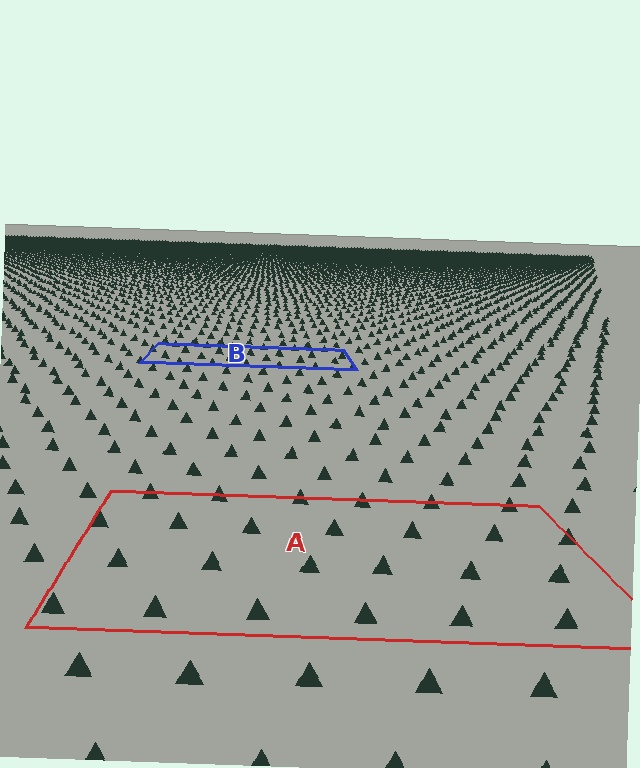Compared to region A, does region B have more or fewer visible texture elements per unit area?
Region B has more texture elements per unit area — they are packed more densely because it is farther away.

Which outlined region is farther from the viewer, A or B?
Region B is farther from the viewer — the texture elements inside it appear smaller and more densely packed.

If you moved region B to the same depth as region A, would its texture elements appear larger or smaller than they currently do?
They would appear larger. At a closer depth, the same texture elements are projected at a bigger on-screen size.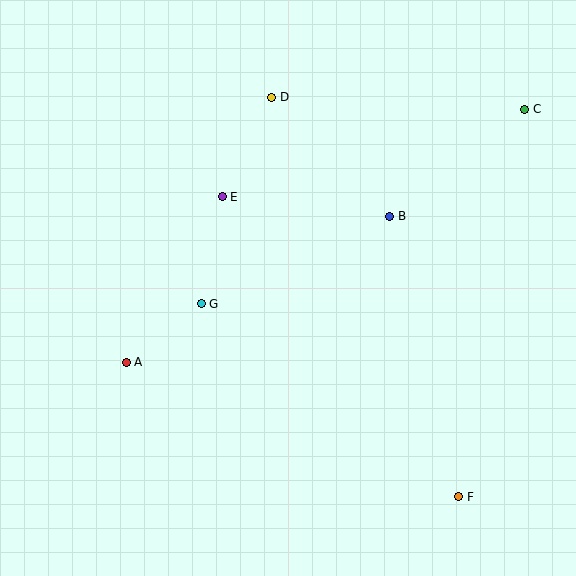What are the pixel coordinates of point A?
Point A is at (126, 362).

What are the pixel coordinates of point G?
Point G is at (201, 304).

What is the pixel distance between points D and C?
The distance between D and C is 253 pixels.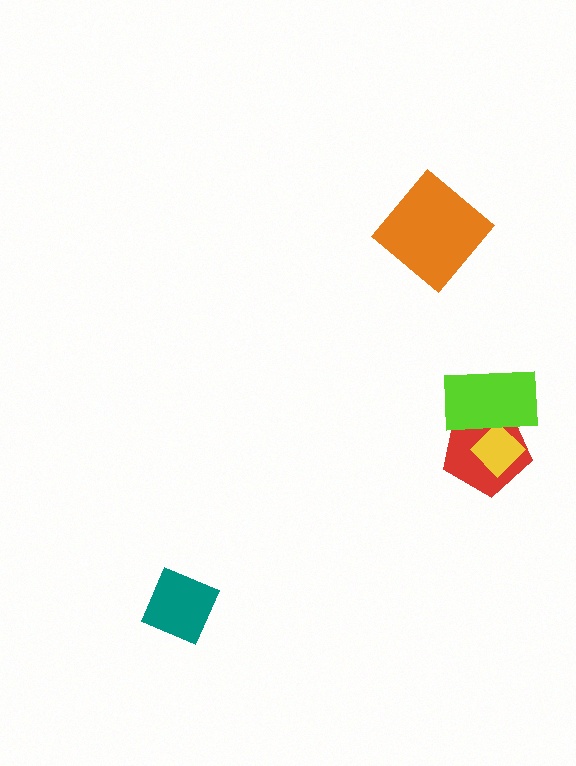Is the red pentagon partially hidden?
Yes, it is partially covered by another shape.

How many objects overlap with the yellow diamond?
2 objects overlap with the yellow diamond.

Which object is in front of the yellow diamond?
The lime rectangle is in front of the yellow diamond.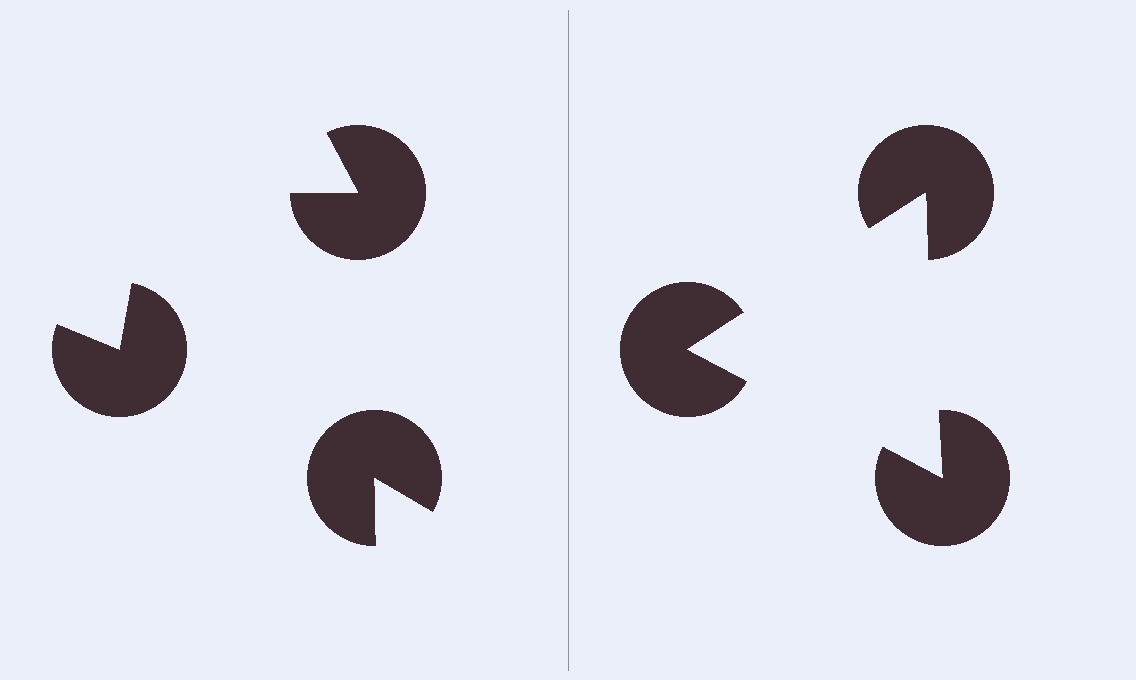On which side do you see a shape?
An illusory triangle appears on the right side. On the left side the wedge cuts are rotated, so no coherent shape forms.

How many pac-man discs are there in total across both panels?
6 — 3 on each side.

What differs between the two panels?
The pac-man discs are positioned identically on both sides; only the wedge orientations differ. On the right they align to a triangle; on the left they are misaligned.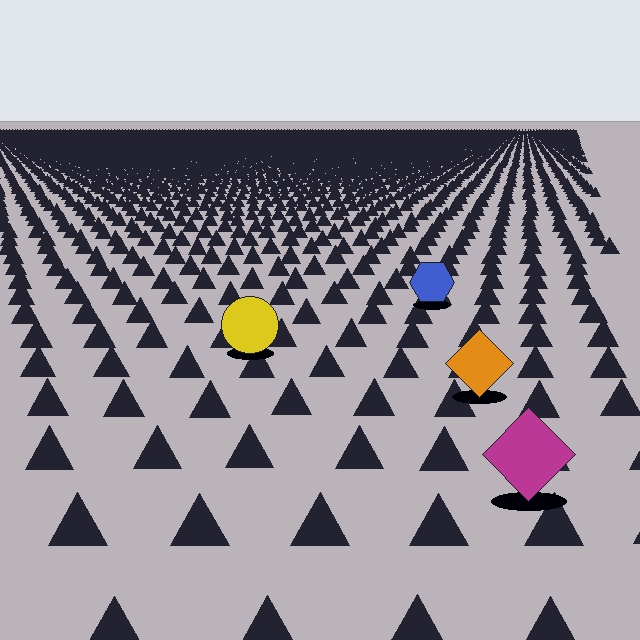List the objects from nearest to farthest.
From nearest to farthest: the magenta diamond, the orange diamond, the yellow circle, the blue hexagon.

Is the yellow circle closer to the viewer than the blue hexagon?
Yes. The yellow circle is closer — you can tell from the texture gradient: the ground texture is coarser near it.